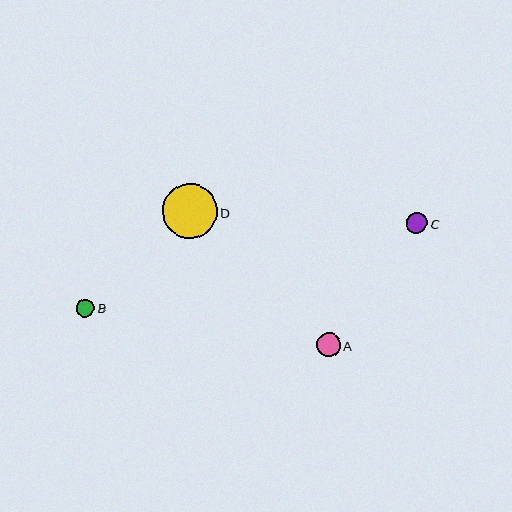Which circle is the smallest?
Circle B is the smallest with a size of approximately 18 pixels.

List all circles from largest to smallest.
From largest to smallest: D, A, C, B.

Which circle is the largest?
Circle D is the largest with a size of approximately 54 pixels.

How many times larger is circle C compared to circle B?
Circle C is approximately 1.1 times the size of circle B.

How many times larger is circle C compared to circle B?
Circle C is approximately 1.1 times the size of circle B.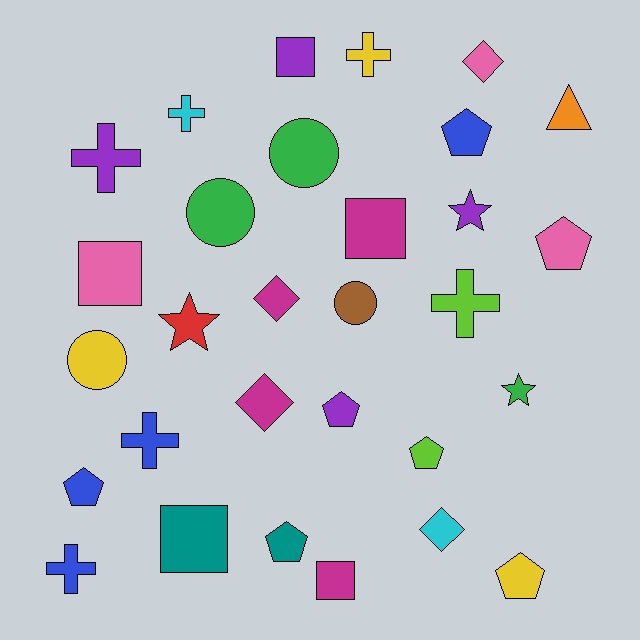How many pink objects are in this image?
There are 3 pink objects.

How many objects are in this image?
There are 30 objects.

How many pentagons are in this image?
There are 7 pentagons.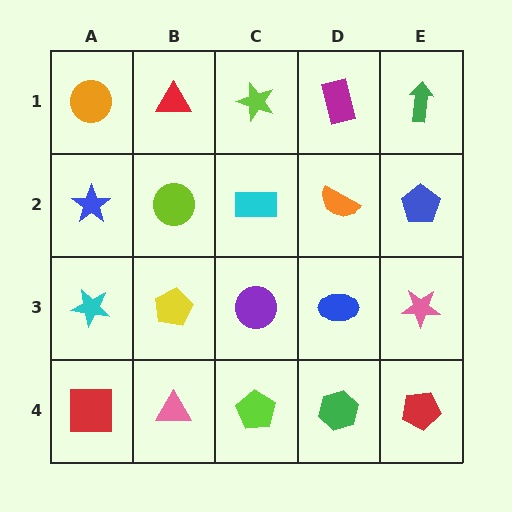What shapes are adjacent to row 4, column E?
A pink star (row 3, column E), a green hexagon (row 4, column D).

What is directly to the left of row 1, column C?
A red triangle.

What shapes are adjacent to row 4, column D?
A blue ellipse (row 3, column D), a lime pentagon (row 4, column C), a red pentagon (row 4, column E).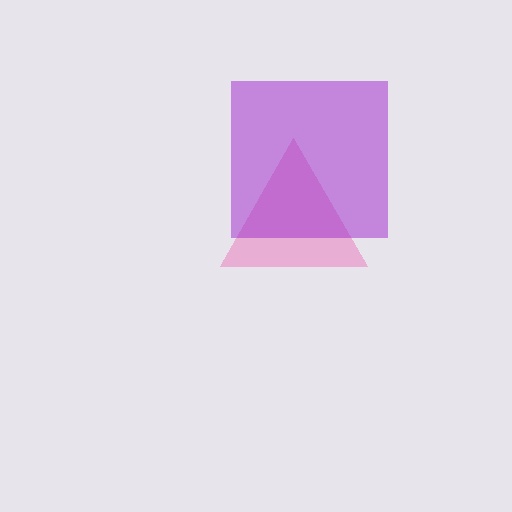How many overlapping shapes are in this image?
There are 2 overlapping shapes in the image.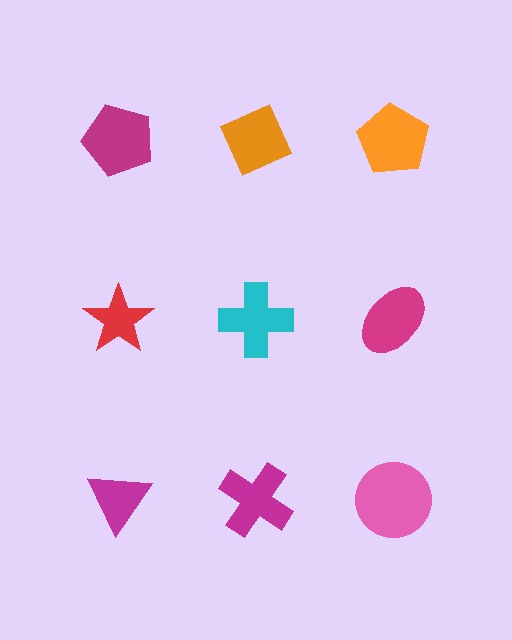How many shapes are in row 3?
3 shapes.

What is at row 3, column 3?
A pink circle.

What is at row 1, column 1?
A magenta pentagon.